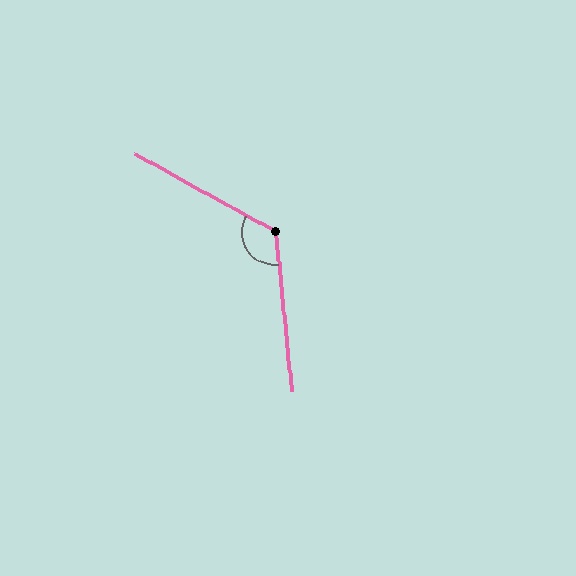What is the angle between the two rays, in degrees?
Approximately 124 degrees.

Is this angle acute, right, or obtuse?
It is obtuse.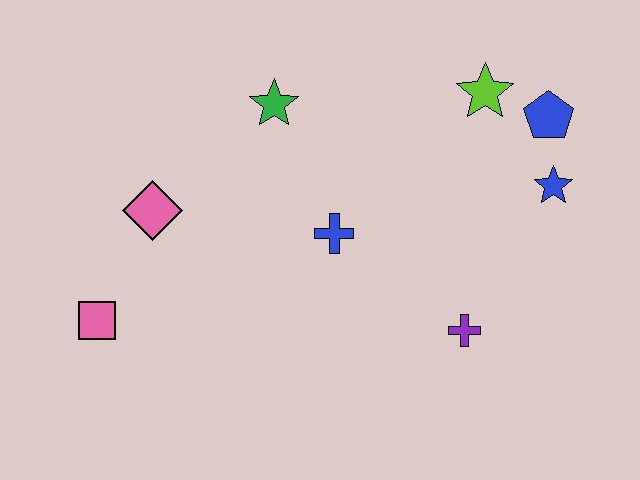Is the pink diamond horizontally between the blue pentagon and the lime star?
No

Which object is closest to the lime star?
The blue pentagon is closest to the lime star.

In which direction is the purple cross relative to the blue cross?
The purple cross is to the right of the blue cross.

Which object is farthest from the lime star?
The pink square is farthest from the lime star.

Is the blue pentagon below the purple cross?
No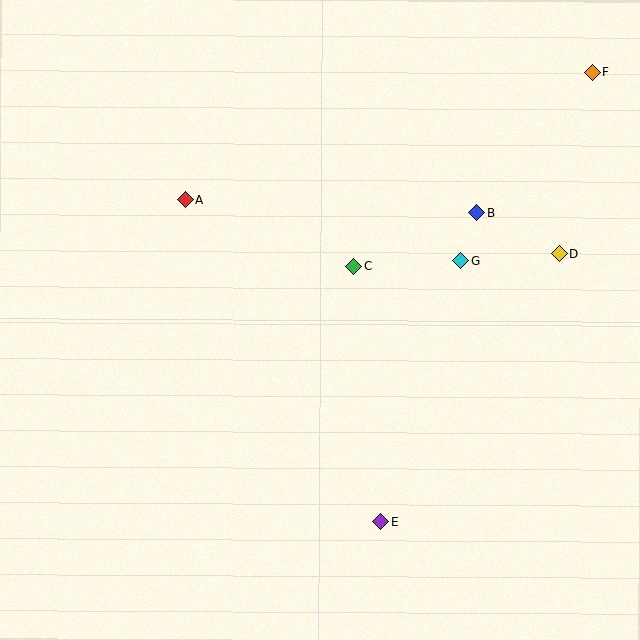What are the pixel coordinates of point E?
Point E is at (381, 522).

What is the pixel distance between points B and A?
The distance between B and A is 292 pixels.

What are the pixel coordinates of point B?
Point B is at (477, 212).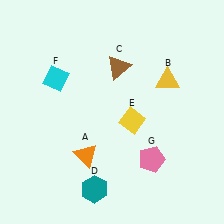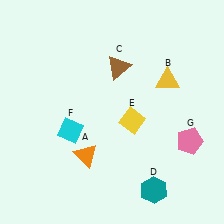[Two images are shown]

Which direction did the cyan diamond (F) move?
The cyan diamond (F) moved down.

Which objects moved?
The objects that moved are: the teal hexagon (D), the cyan diamond (F), the pink pentagon (G).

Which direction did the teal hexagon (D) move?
The teal hexagon (D) moved right.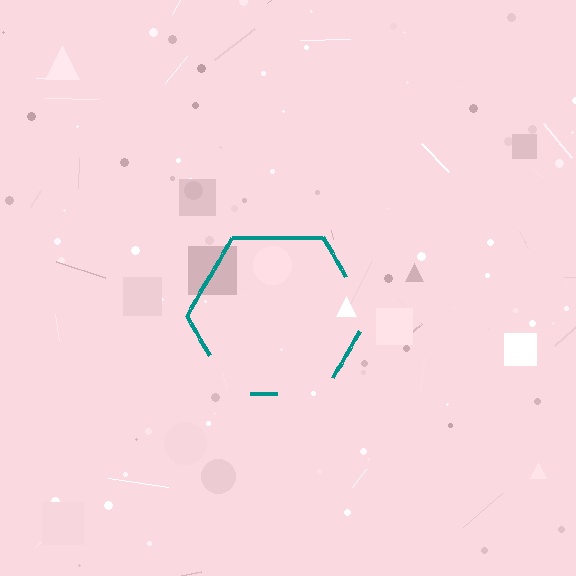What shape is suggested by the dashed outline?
The dashed outline suggests a hexagon.